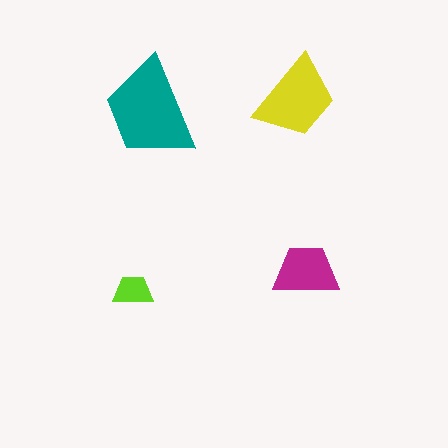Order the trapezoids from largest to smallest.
the teal one, the yellow one, the magenta one, the lime one.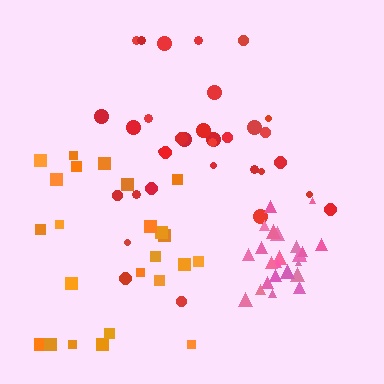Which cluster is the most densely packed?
Pink.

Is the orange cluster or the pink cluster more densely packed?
Pink.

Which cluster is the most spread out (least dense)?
Orange.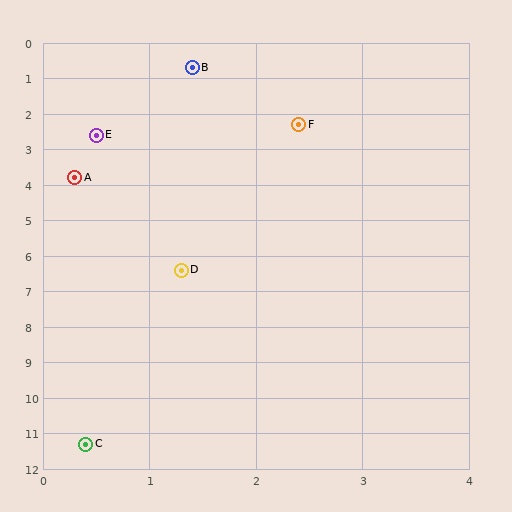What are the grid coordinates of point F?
Point F is at approximately (2.4, 2.3).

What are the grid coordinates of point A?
Point A is at approximately (0.3, 3.8).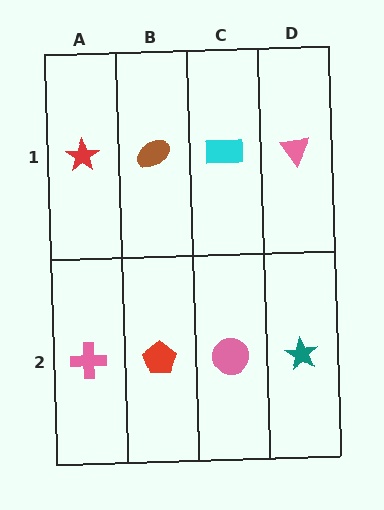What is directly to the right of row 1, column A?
A brown ellipse.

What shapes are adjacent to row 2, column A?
A red star (row 1, column A), a red pentagon (row 2, column B).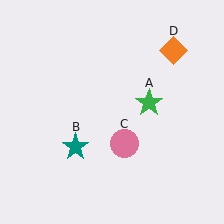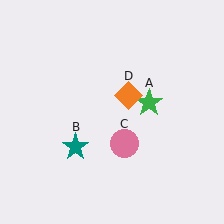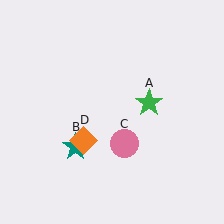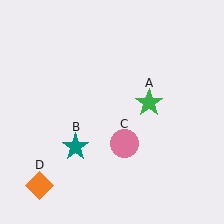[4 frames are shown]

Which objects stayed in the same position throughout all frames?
Green star (object A) and teal star (object B) and pink circle (object C) remained stationary.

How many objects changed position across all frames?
1 object changed position: orange diamond (object D).